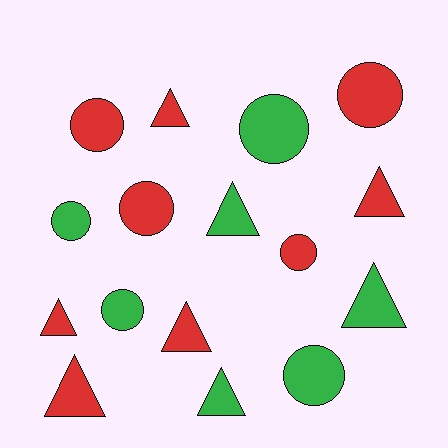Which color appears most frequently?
Red, with 9 objects.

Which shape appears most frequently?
Circle, with 8 objects.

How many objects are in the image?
There are 16 objects.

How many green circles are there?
There are 4 green circles.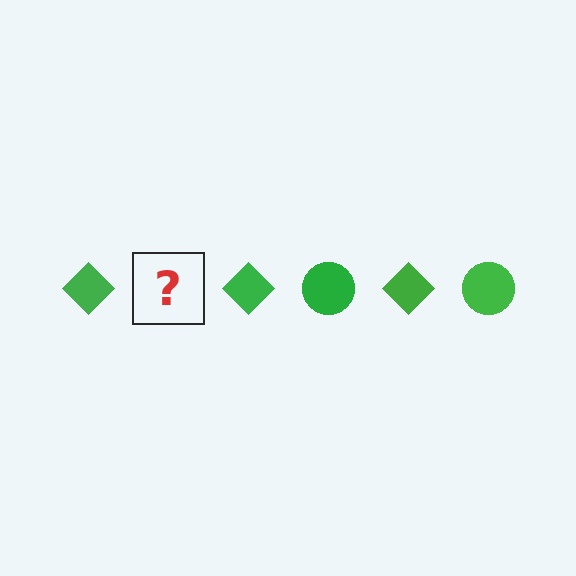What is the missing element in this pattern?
The missing element is a green circle.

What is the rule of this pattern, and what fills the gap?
The rule is that the pattern cycles through diamond, circle shapes in green. The gap should be filled with a green circle.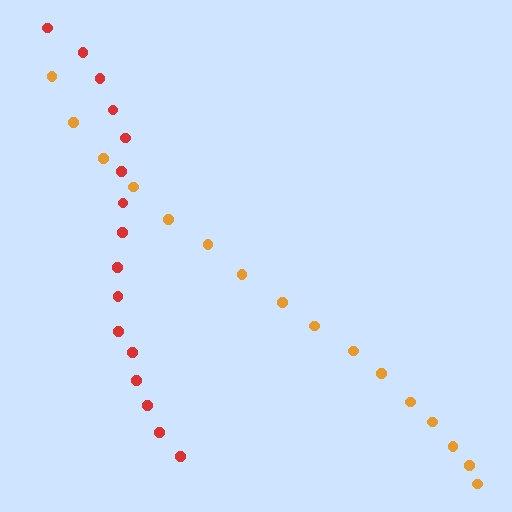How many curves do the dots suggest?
There are 2 distinct paths.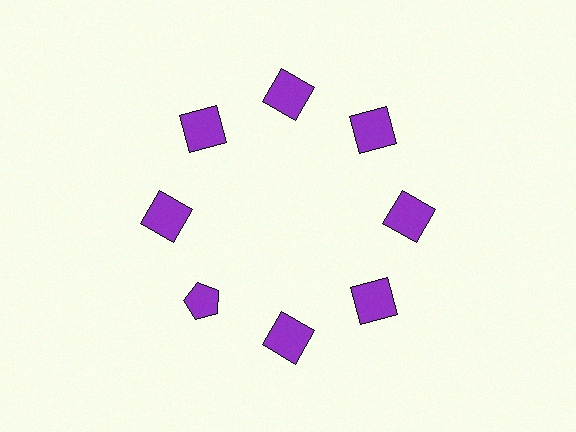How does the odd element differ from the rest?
It has a different shape: pentagon instead of square.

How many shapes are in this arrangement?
There are 8 shapes arranged in a ring pattern.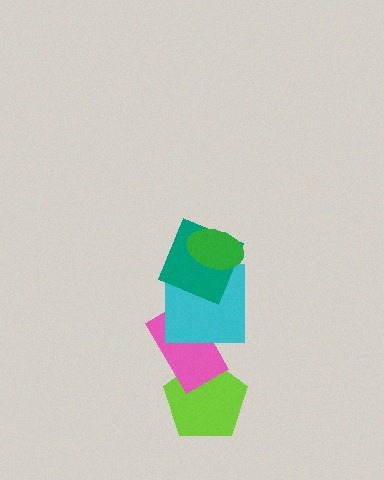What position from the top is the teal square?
The teal square is 2nd from the top.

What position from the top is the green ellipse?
The green ellipse is 1st from the top.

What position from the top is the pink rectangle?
The pink rectangle is 4th from the top.